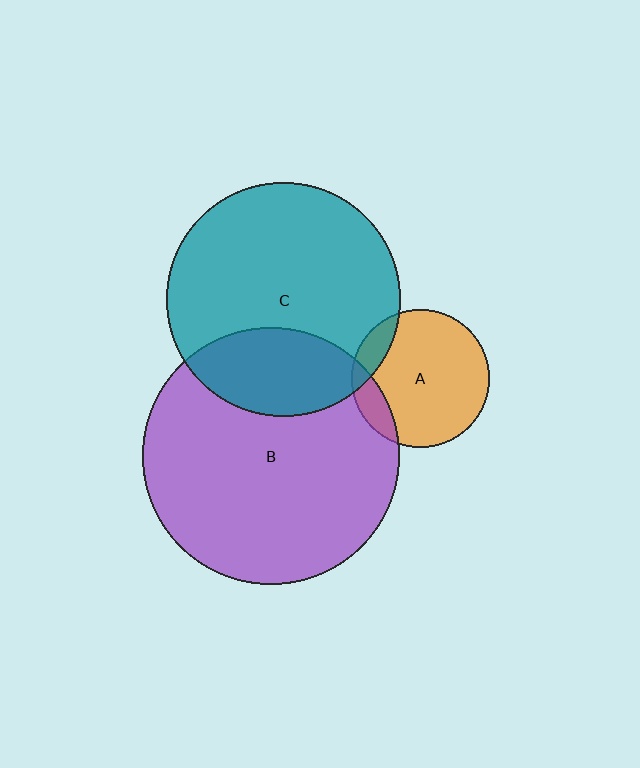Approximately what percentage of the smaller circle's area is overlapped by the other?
Approximately 10%.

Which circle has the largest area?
Circle B (purple).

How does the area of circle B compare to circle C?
Approximately 1.2 times.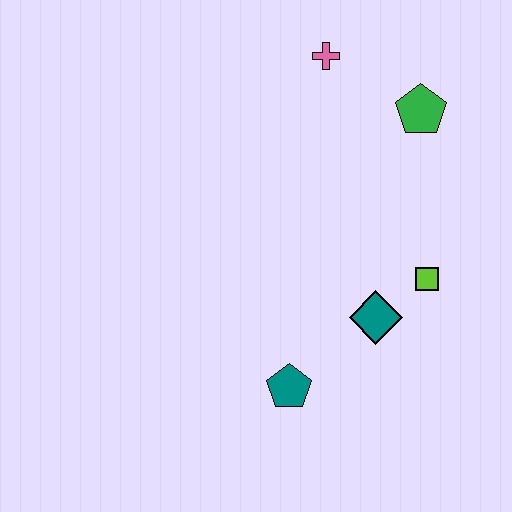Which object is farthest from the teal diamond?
The pink cross is farthest from the teal diamond.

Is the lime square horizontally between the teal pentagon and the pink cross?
No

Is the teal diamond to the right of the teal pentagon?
Yes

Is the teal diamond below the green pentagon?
Yes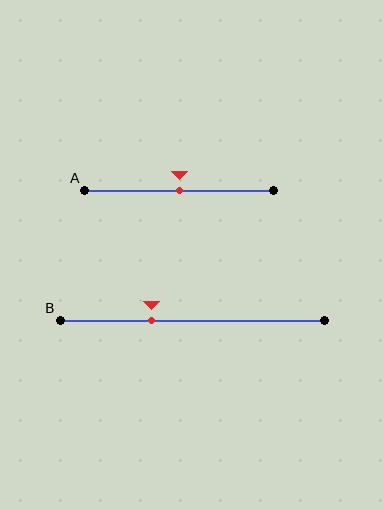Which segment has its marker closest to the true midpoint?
Segment A has its marker closest to the true midpoint.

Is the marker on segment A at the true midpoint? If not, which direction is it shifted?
Yes, the marker on segment A is at the true midpoint.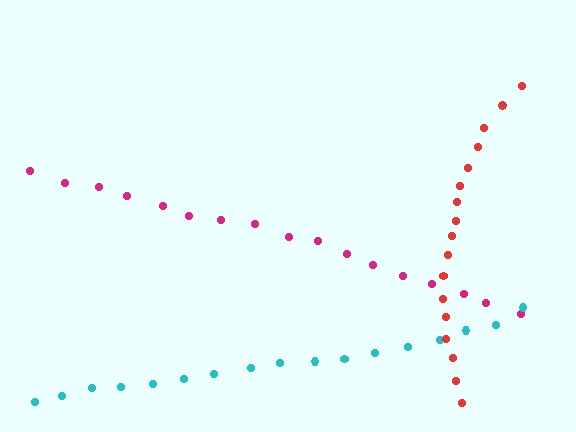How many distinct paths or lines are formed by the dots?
There are 3 distinct paths.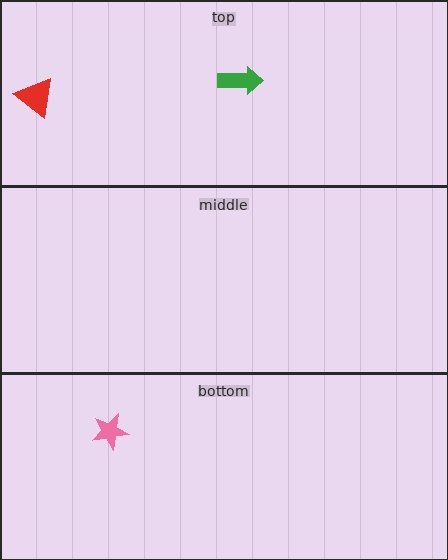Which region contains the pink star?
The bottom region.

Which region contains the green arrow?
The top region.